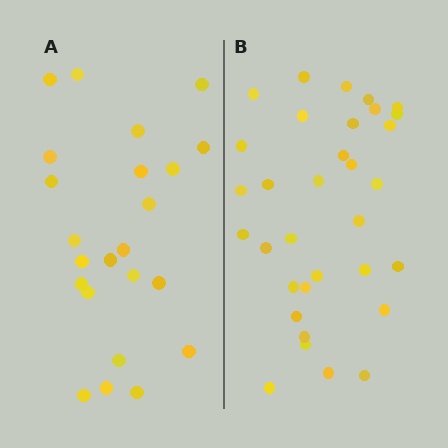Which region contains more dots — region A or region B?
Region B (the right region) has more dots.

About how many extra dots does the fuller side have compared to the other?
Region B has roughly 10 or so more dots than region A.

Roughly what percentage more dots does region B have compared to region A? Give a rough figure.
About 45% more.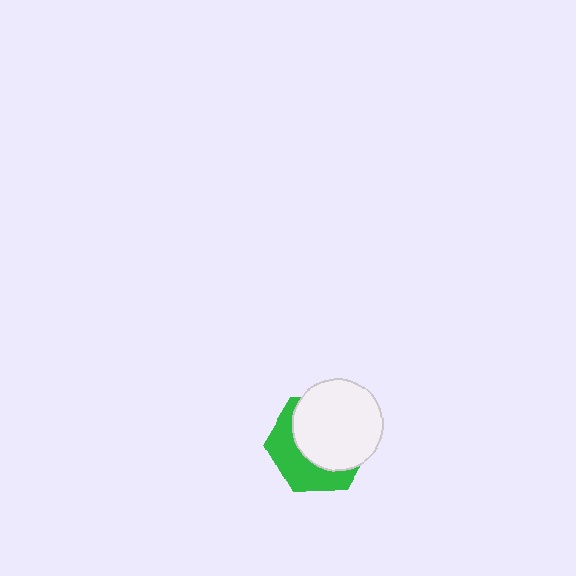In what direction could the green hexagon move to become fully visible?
The green hexagon could move toward the lower-left. That would shift it out from behind the white circle entirely.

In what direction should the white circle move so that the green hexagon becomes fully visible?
The white circle should move toward the upper-right. That is the shortest direction to clear the overlap and leave the green hexagon fully visible.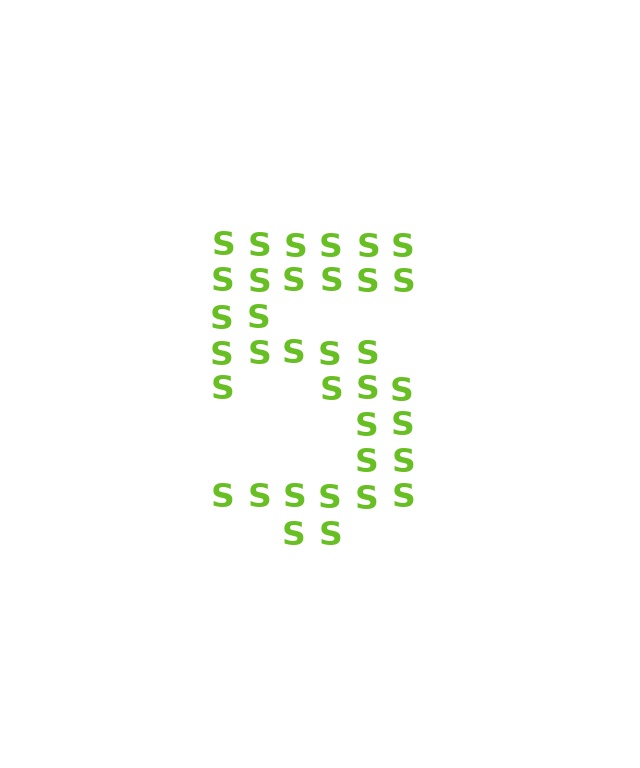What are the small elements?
The small elements are letter S's.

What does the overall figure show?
The overall figure shows the digit 5.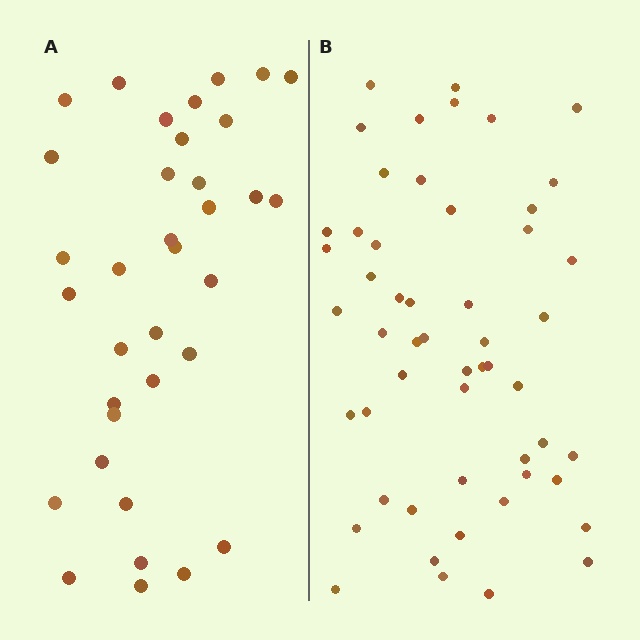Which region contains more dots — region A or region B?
Region B (the right region) has more dots.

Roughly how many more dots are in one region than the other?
Region B has approximately 20 more dots than region A.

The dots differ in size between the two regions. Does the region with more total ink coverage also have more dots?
No. Region A has more total ink coverage because its dots are larger, but region B actually contains more individual dots. Total area can be misleading — the number of items is what matters here.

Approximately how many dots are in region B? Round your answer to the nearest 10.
About 50 dots. (The exact count is 53, which rounds to 50.)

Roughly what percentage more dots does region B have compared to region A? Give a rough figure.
About 50% more.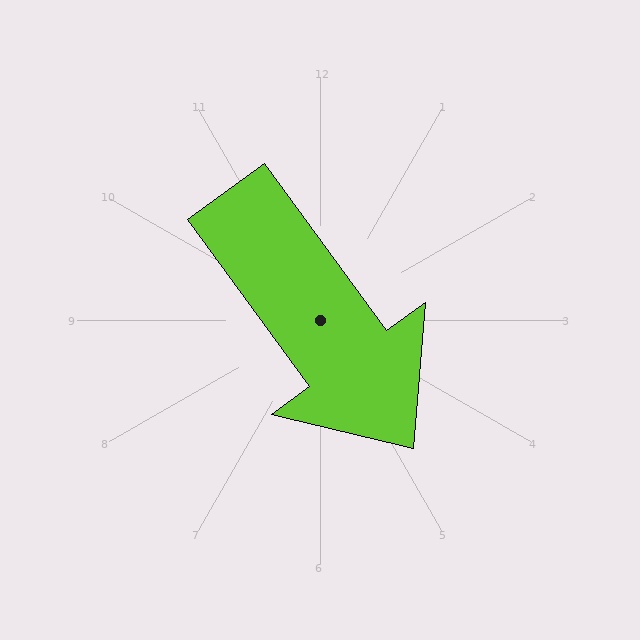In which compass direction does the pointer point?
Southeast.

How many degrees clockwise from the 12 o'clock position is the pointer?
Approximately 144 degrees.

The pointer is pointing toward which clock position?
Roughly 5 o'clock.